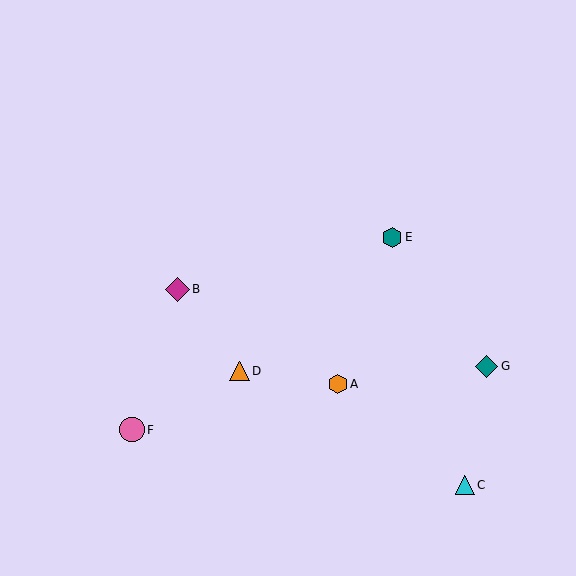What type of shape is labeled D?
Shape D is an orange triangle.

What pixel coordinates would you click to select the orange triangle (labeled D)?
Click at (239, 371) to select the orange triangle D.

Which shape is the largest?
The pink circle (labeled F) is the largest.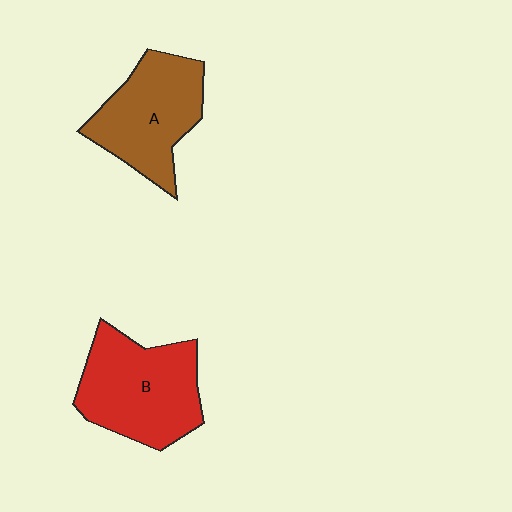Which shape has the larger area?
Shape B (red).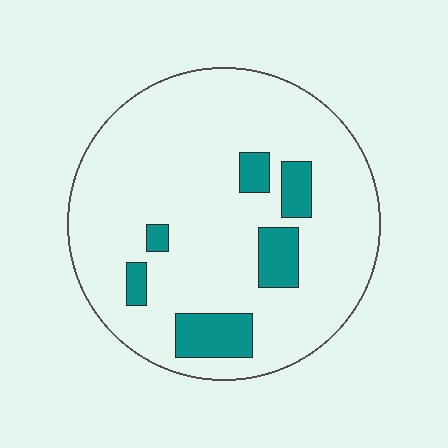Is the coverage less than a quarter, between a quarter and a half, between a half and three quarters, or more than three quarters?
Less than a quarter.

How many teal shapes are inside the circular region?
6.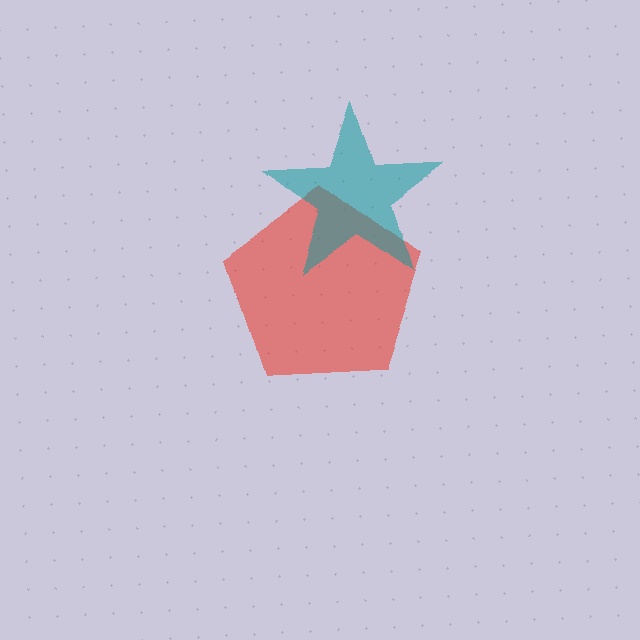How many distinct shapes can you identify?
There are 2 distinct shapes: a red pentagon, a teal star.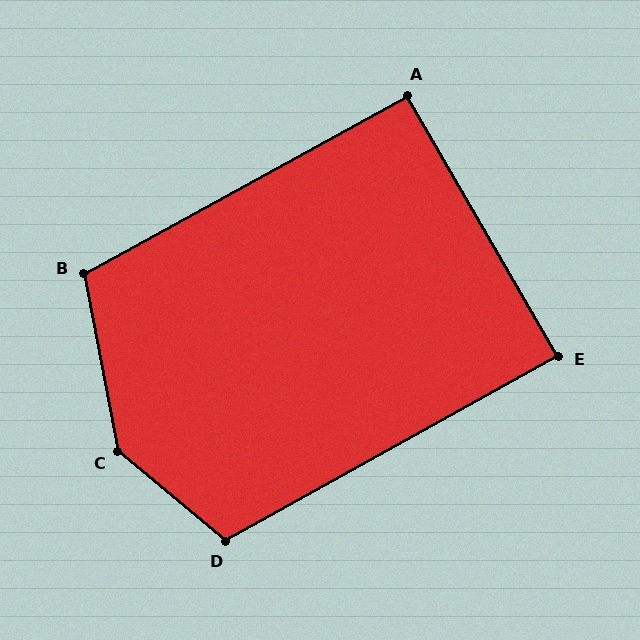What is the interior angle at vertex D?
Approximately 111 degrees (obtuse).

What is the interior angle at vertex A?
Approximately 91 degrees (approximately right).